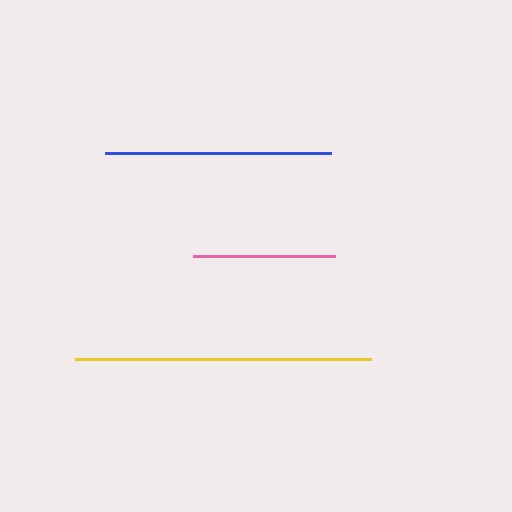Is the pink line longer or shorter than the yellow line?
The yellow line is longer than the pink line.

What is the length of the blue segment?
The blue segment is approximately 225 pixels long.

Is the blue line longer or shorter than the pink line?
The blue line is longer than the pink line.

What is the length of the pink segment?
The pink segment is approximately 143 pixels long.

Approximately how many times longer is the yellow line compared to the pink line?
The yellow line is approximately 2.1 times the length of the pink line.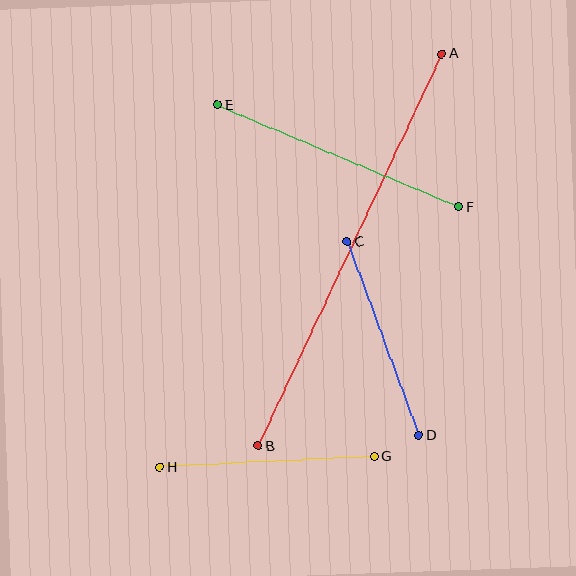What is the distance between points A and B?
The distance is approximately 433 pixels.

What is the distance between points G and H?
The distance is approximately 214 pixels.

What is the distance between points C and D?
The distance is approximately 207 pixels.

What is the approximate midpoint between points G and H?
The midpoint is at approximately (267, 462) pixels.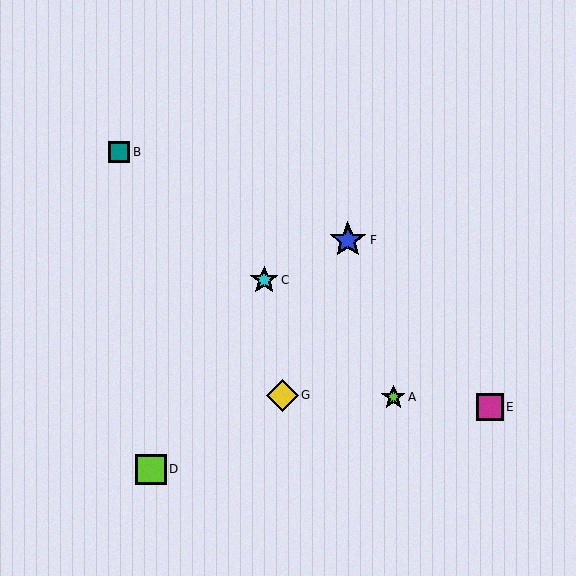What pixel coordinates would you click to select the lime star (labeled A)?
Click at (393, 397) to select the lime star A.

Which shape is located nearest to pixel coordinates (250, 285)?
The cyan star (labeled C) at (264, 280) is nearest to that location.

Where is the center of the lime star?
The center of the lime star is at (393, 397).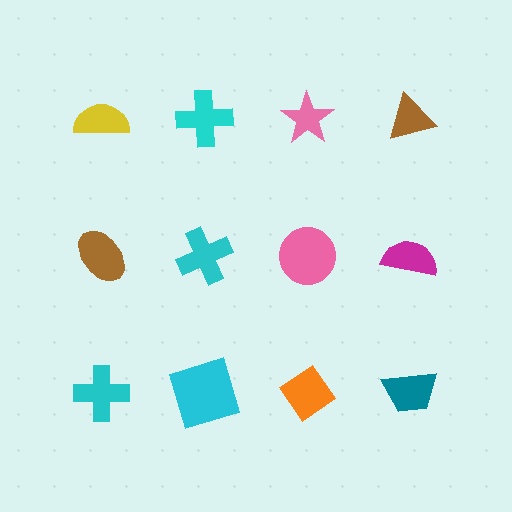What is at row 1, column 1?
A yellow semicircle.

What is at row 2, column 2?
A cyan cross.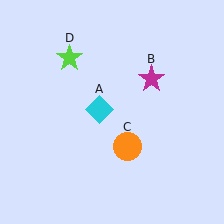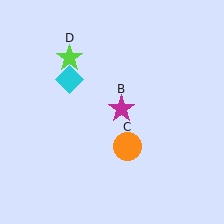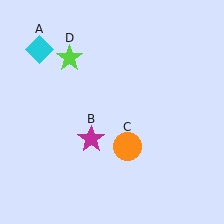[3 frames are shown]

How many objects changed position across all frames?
2 objects changed position: cyan diamond (object A), magenta star (object B).